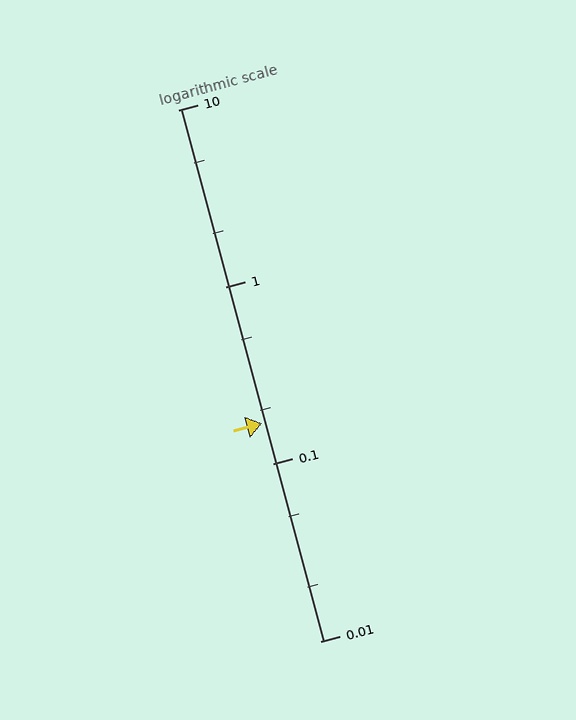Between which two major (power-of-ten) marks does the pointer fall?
The pointer is between 0.1 and 1.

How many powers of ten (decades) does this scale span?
The scale spans 3 decades, from 0.01 to 10.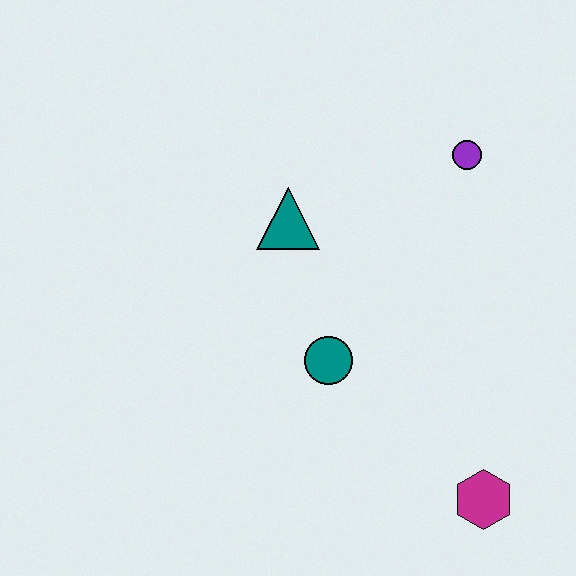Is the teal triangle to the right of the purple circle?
No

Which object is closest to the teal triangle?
The teal circle is closest to the teal triangle.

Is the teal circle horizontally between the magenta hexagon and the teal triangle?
Yes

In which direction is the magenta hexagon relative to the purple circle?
The magenta hexagon is below the purple circle.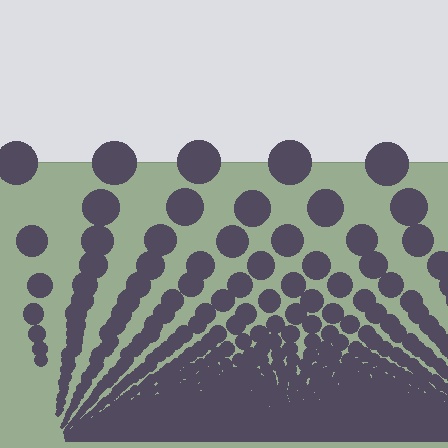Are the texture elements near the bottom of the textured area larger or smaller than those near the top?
Smaller. The gradient is inverted — elements near the bottom are smaller and denser.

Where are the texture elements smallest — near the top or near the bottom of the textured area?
Near the bottom.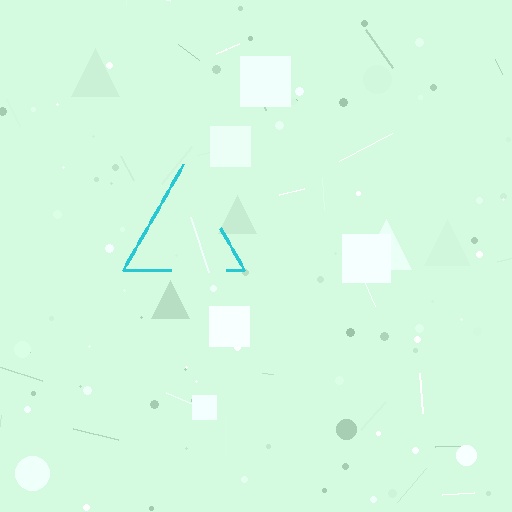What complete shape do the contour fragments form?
The contour fragments form a triangle.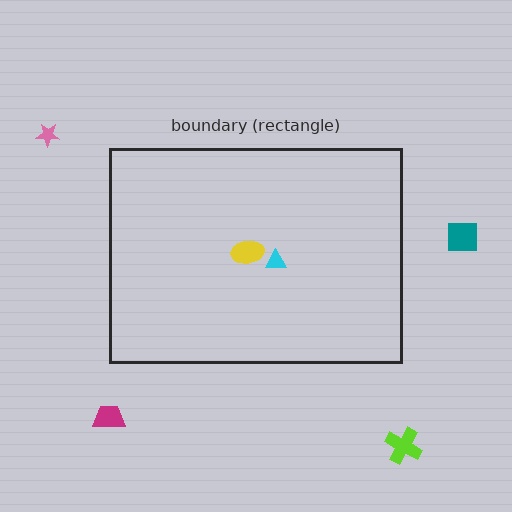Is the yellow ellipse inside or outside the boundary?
Inside.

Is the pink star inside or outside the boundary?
Outside.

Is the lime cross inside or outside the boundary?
Outside.